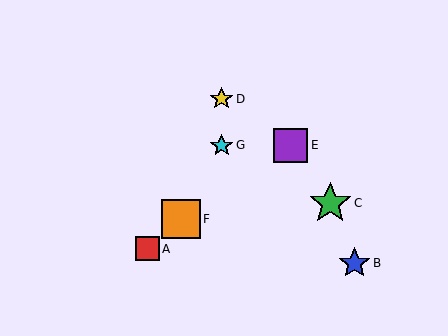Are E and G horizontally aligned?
Yes, both are at y≈145.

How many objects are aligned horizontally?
2 objects (E, G) are aligned horizontally.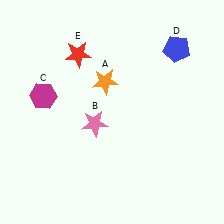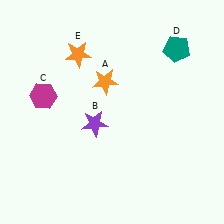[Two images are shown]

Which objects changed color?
B changed from pink to purple. D changed from blue to teal. E changed from red to orange.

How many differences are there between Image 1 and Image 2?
There are 3 differences between the two images.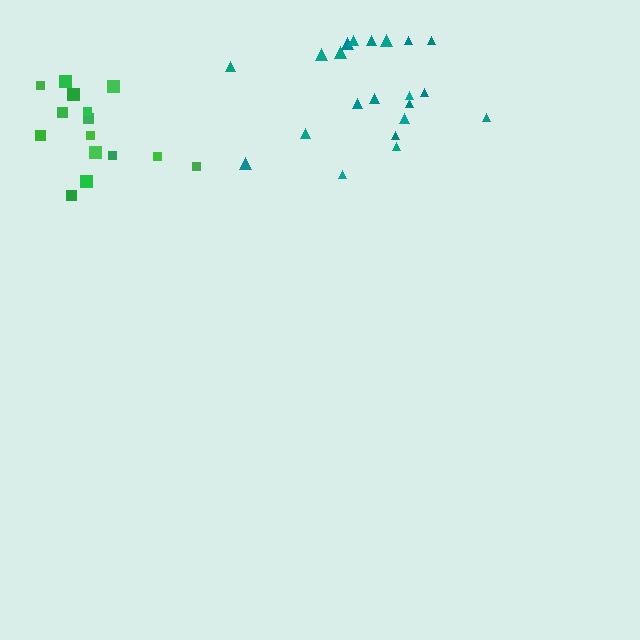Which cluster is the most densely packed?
Teal.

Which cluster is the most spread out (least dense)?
Green.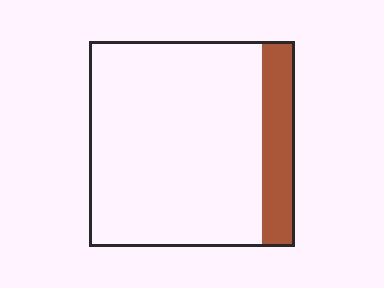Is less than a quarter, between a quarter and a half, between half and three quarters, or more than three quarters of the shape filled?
Less than a quarter.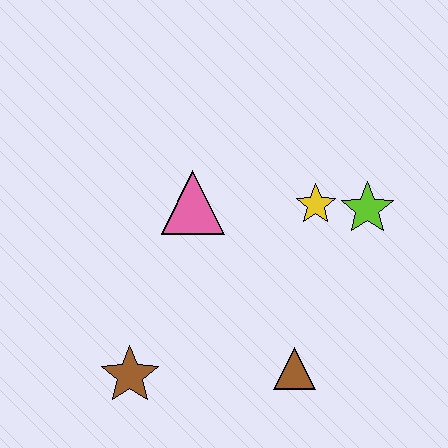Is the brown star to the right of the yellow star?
No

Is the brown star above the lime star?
No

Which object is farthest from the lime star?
The brown star is farthest from the lime star.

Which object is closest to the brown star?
The brown triangle is closest to the brown star.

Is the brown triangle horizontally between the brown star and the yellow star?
Yes